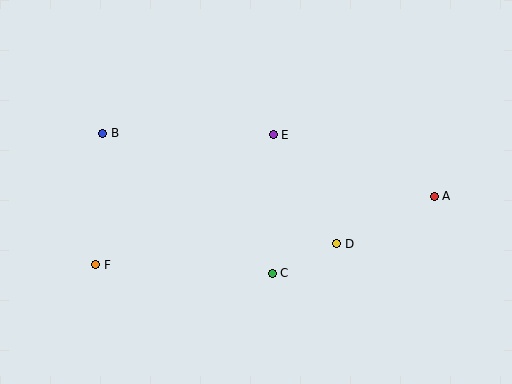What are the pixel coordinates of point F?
Point F is at (96, 265).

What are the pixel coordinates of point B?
Point B is at (103, 133).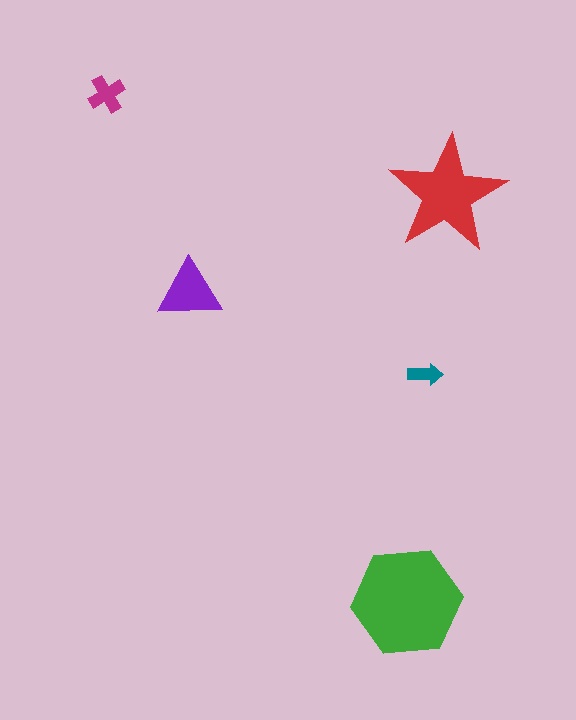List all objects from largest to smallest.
The green hexagon, the red star, the purple triangle, the magenta cross, the teal arrow.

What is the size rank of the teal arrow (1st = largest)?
5th.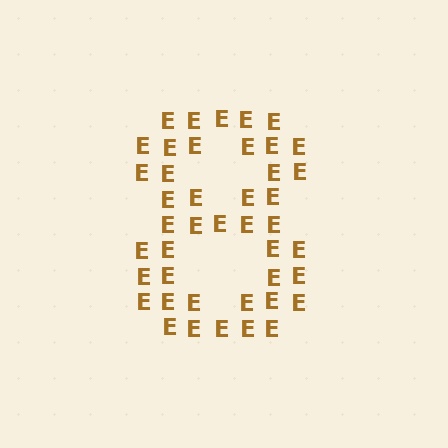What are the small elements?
The small elements are letter E's.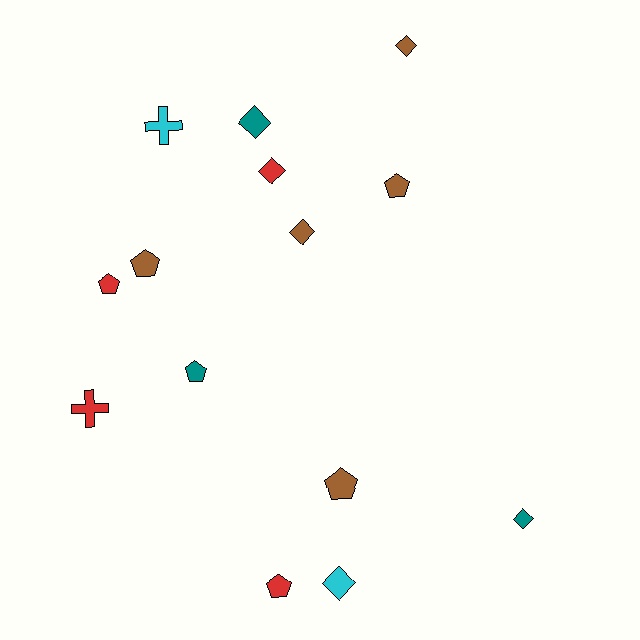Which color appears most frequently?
Brown, with 5 objects.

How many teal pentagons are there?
There is 1 teal pentagon.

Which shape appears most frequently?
Diamond, with 6 objects.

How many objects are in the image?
There are 14 objects.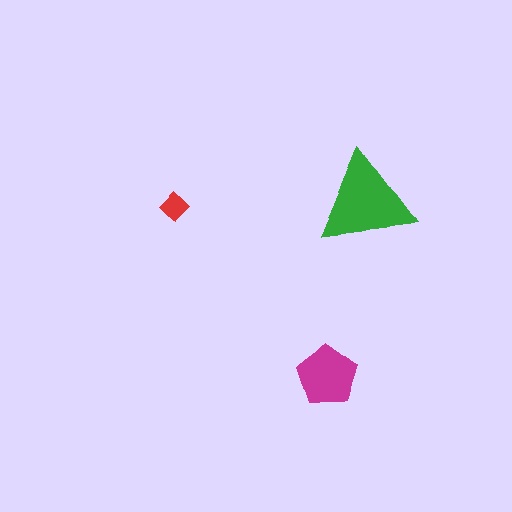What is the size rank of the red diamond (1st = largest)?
3rd.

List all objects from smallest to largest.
The red diamond, the magenta pentagon, the green triangle.